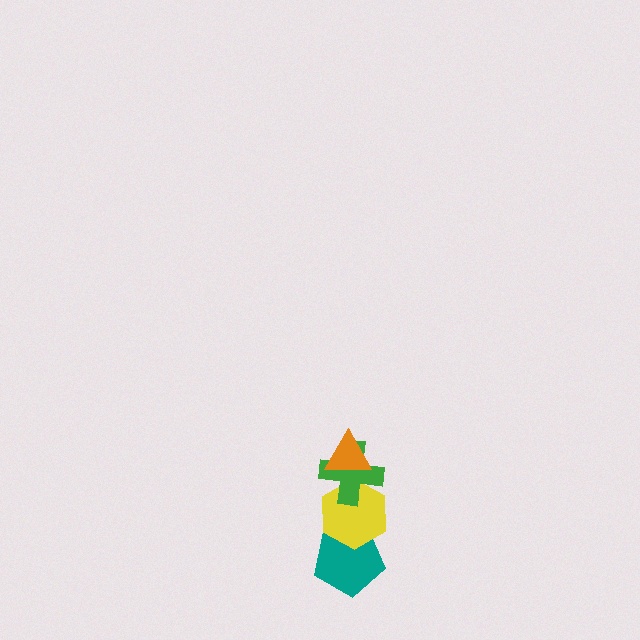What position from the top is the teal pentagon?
The teal pentagon is 4th from the top.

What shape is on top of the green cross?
The orange triangle is on top of the green cross.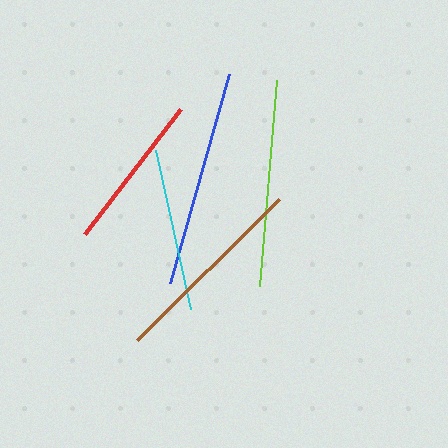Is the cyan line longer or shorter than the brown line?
The brown line is longer than the cyan line.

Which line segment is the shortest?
The red line is the shortest at approximately 158 pixels.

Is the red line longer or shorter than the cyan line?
The cyan line is longer than the red line.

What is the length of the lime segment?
The lime segment is approximately 206 pixels long.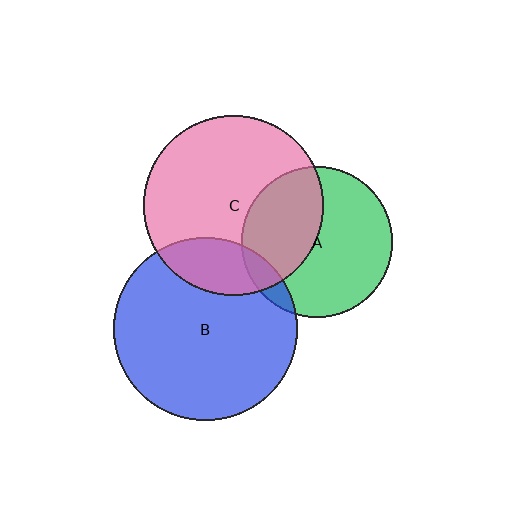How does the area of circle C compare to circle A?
Approximately 1.4 times.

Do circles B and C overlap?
Yes.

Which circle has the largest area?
Circle B (blue).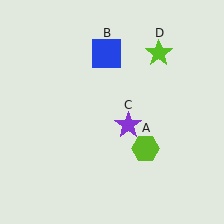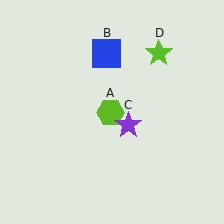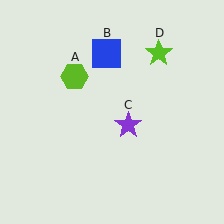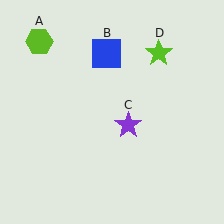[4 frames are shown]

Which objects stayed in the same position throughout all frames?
Blue square (object B) and purple star (object C) and lime star (object D) remained stationary.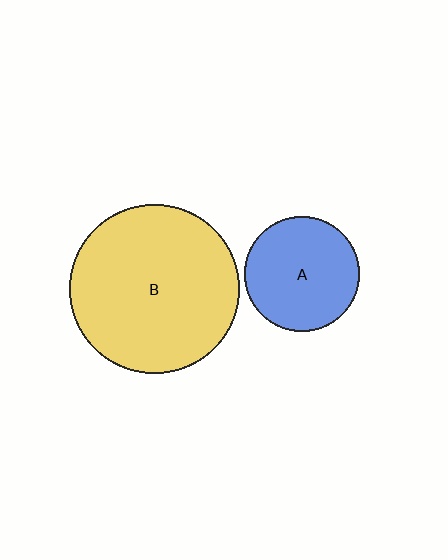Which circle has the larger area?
Circle B (yellow).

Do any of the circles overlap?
No, none of the circles overlap.